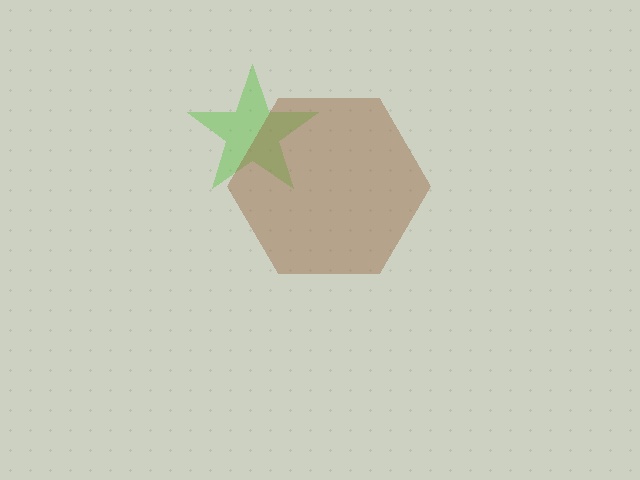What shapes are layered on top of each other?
The layered shapes are: a lime star, a brown hexagon.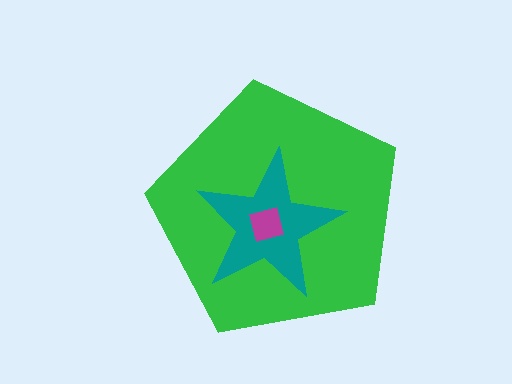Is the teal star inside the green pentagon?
Yes.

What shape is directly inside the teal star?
The magenta square.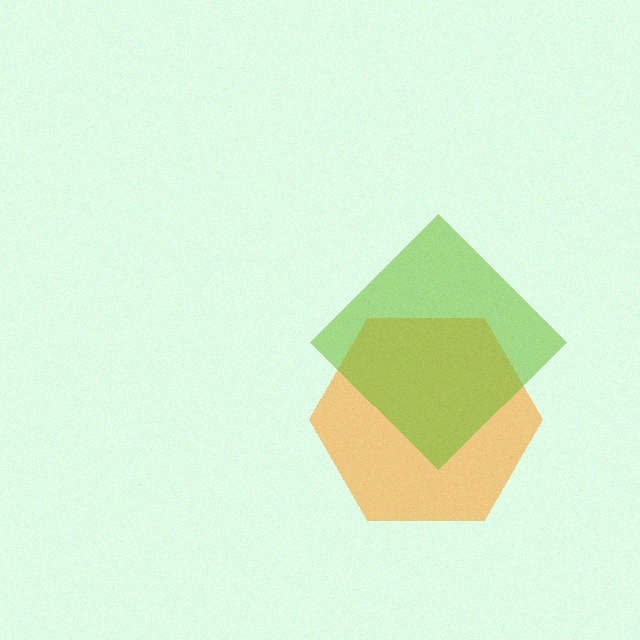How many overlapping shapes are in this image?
There are 2 overlapping shapes in the image.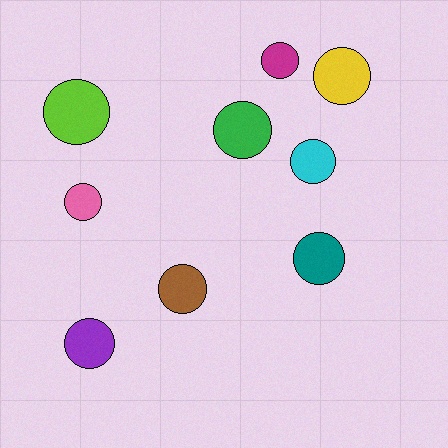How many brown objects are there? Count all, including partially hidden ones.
There is 1 brown object.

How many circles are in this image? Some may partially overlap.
There are 9 circles.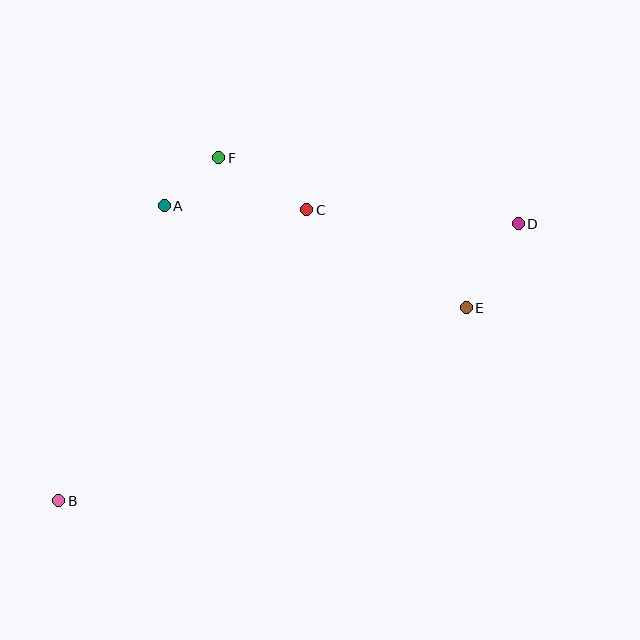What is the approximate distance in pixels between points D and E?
The distance between D and E is approximately 99 pixels.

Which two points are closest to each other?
Points A and F are closest to each other.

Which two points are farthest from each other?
Points B and D are farthest from each other.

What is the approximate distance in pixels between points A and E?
The distance between A and E is approximately 319 pixels.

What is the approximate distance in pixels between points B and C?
The distance between B and C is approximately 382 pixels.